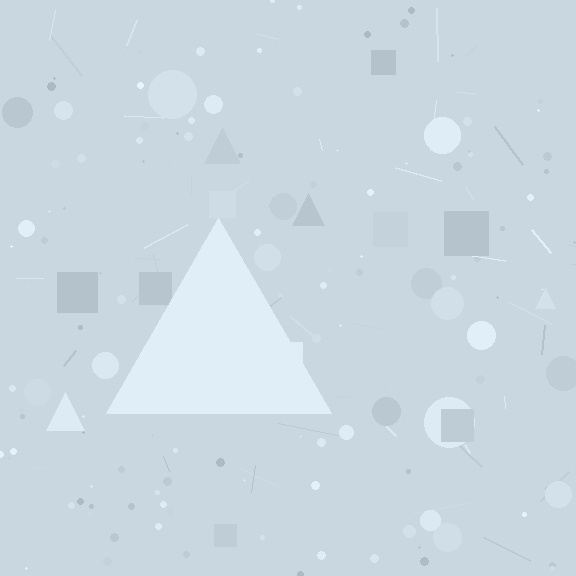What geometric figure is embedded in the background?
A triangle is embedded in the background.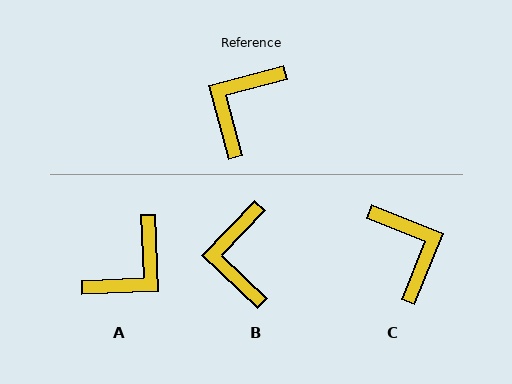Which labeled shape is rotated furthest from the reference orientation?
A, about 168 degrees away.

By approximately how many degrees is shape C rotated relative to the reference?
Approximately 127 degrees clockwise.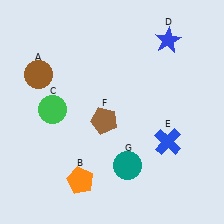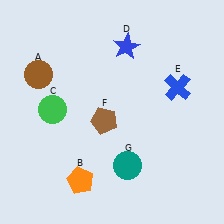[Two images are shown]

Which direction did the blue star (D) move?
The blue star (D) moved left.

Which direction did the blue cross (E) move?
The blue cross (E) moved up.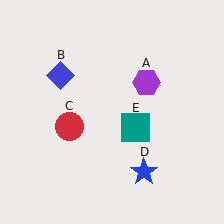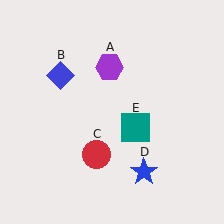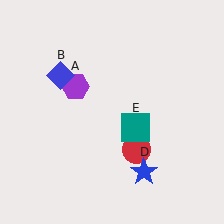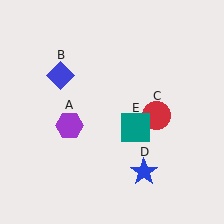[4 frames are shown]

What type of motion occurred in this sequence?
The purple hexagon (object A), red circle (object C) rotated counterclockwise around the center of the scene.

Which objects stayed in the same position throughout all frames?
Blue diamond (object B) and blue star (object D) and teal square (object E) remained stationary.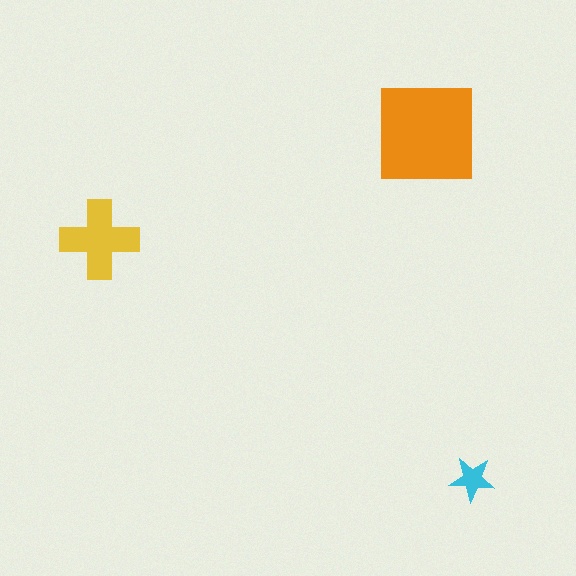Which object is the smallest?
The cyan star.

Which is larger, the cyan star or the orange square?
The orange square.